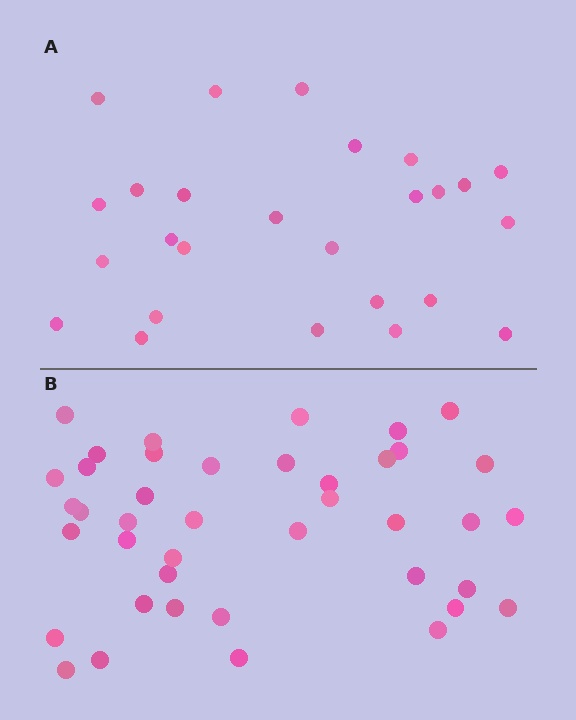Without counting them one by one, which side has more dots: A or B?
Region B (the bottom region) has more dots.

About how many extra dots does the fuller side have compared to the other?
Region B has approximately 15 more dots than region A.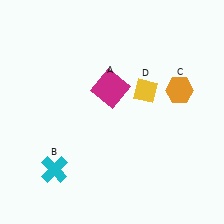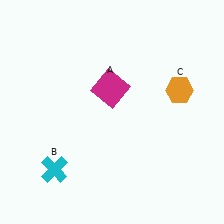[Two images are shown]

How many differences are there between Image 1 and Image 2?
There is 1 difference between the two images.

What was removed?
The yellow diamond (D) was removed in Image 2.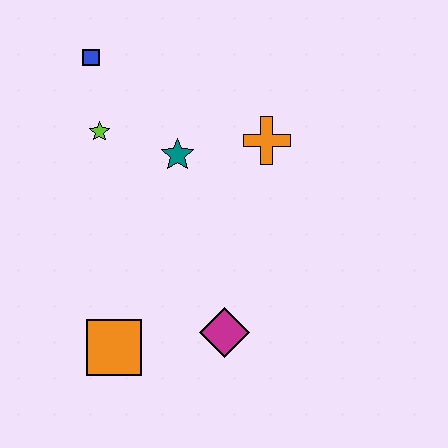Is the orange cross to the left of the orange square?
No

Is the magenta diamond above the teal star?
No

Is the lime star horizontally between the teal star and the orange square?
No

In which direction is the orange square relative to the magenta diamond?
The orange square is to the left of the magenta diamond.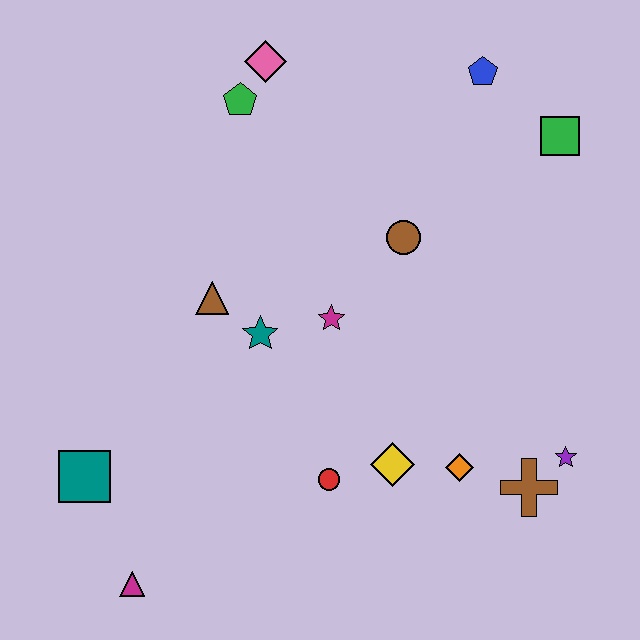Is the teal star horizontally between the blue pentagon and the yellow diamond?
No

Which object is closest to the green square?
The blue pentagon is closest to the green square.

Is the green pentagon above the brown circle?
Yes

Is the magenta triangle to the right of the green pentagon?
No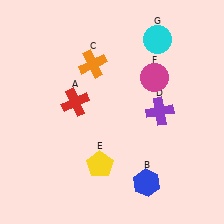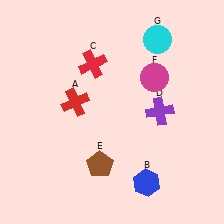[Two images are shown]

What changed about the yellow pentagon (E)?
In Image 1, E is yellow. In Image 2, it changed to brown.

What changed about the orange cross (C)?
In Image 1, C is orange. In Image 2, it changed to red.